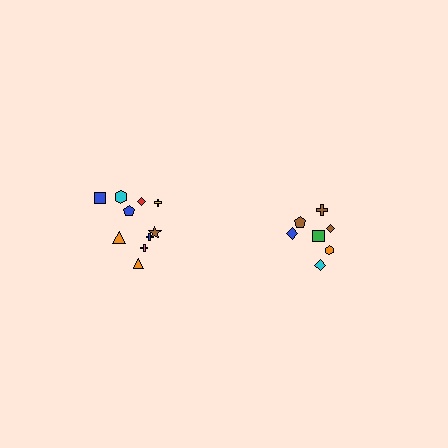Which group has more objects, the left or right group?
The left group.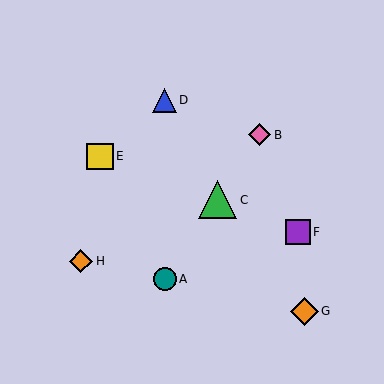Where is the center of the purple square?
The center of the purple square is at (298, 232).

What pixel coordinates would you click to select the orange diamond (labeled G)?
Click at (304, 311) to select the orange diamond G.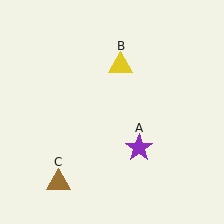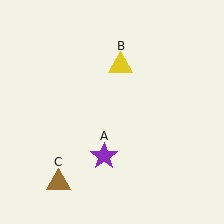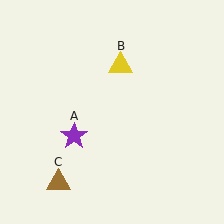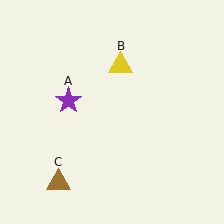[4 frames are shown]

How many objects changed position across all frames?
1 object changed position: purple star (object A).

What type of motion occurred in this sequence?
The purple star (object A) rotated clockwise around the center of the scene.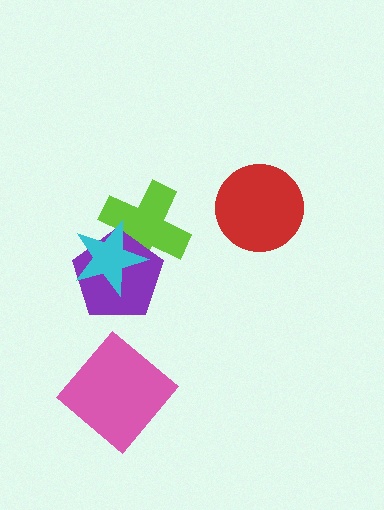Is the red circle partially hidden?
No, no other shape covers it.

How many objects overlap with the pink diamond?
0 objects overlap with the pink diamond.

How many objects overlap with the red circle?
0 objects overlap with the red circle.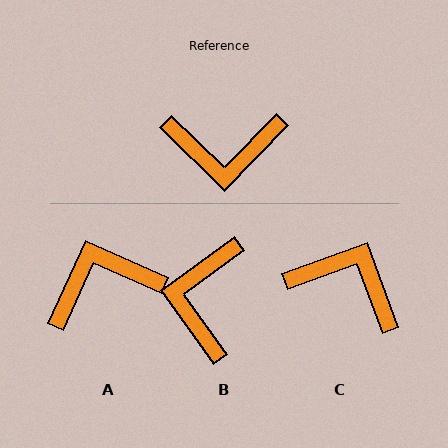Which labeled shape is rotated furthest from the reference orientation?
A, about 160 degrees away.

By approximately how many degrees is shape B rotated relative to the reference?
Approximately 100 degrees clockwise.